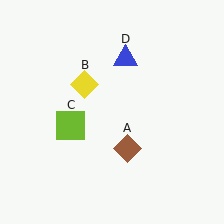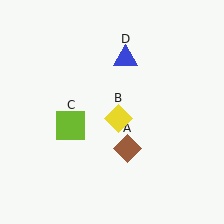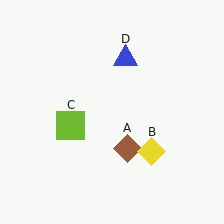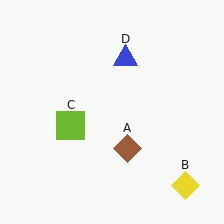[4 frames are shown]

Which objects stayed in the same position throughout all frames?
Brown diamond (object A) and lime square (object C) and blue triangle (object D) remained stationary.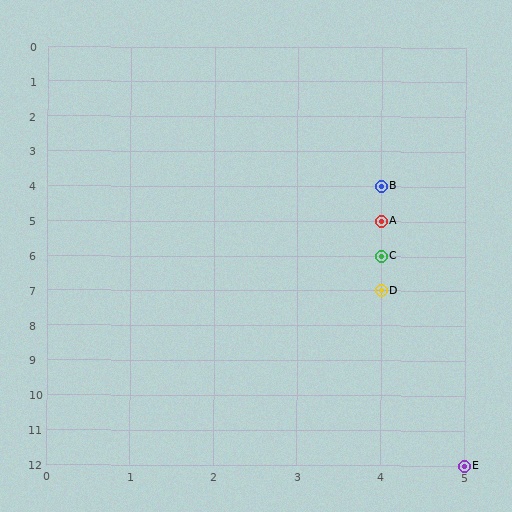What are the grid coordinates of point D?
Point D is at grid coordinates (4, 7).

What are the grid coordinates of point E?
Point E is at grid coordinates (5, 12).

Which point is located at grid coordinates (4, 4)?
Point B is at (4, 4).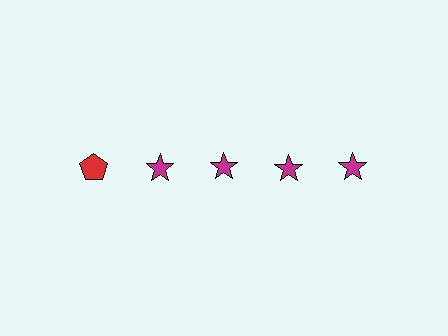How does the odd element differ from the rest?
It differs in both color (red instead of magenta) and shape (pentagon instead of star).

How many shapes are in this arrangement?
There are 5 shapes arranged in a grid pattern.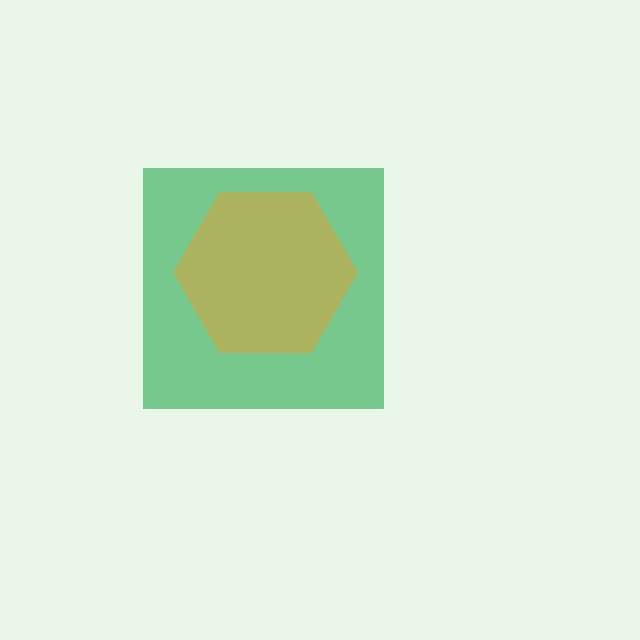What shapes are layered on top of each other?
The layered shapes are: a green square, an orange hexagon.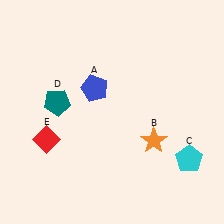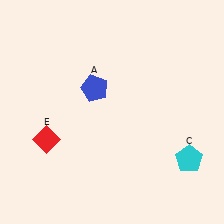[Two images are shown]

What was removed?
The orange star (B), the teal pentagon (D) were removed in Image 2.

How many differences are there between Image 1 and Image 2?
There are 2 differences between the two images.